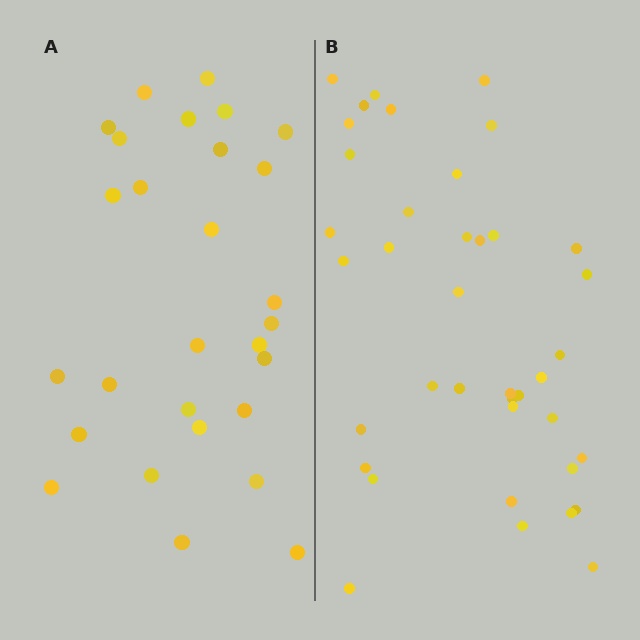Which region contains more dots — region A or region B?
Region B (the right region) has more dots.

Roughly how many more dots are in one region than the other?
Region B has roughly 12 or so more dots than region A.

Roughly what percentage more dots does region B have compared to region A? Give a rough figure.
About 40% more.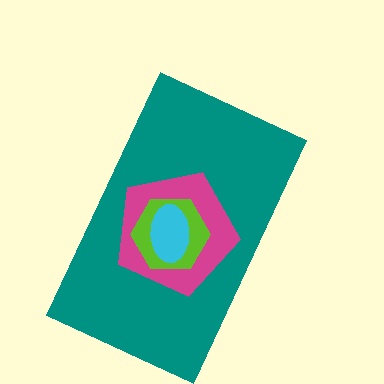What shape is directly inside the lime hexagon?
The cyan ellipse.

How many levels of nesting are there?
4.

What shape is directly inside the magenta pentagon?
The lime hexagon.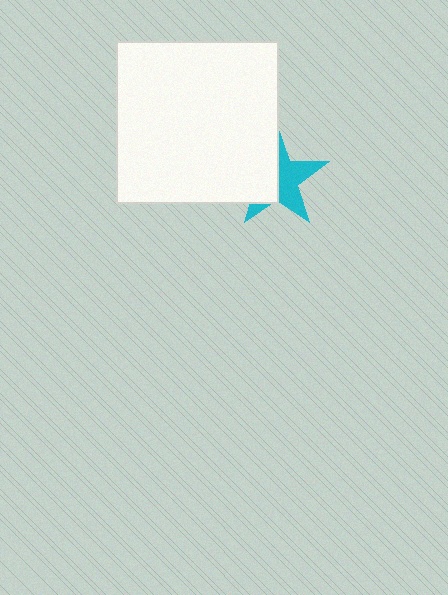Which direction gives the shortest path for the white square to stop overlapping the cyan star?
Moving left gives the shortest separation.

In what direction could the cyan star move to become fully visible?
The cyan star could move right. That would shift it out from behind the white square entirely.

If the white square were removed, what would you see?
You would see the complete cyan star.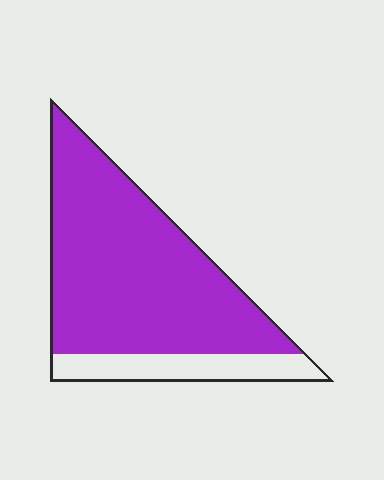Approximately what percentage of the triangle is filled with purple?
Approximately 80%.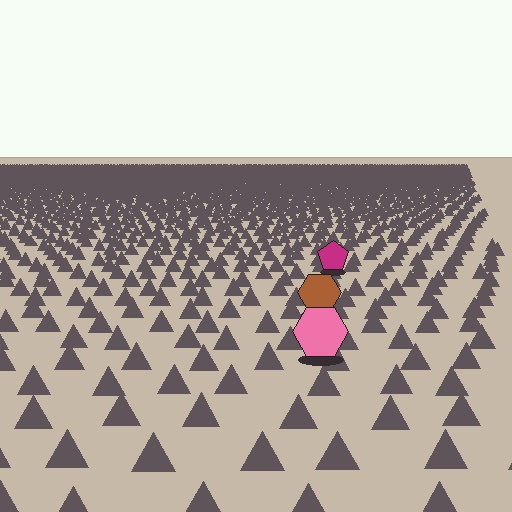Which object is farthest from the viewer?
The magenta pentagon is farthest from the viewer. It appears smaller and the ground texture around it is denser.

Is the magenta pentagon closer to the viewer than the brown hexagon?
No. The brown hexagon is closer — you can tell from the texture gradient: the ground texture is coarser near it.